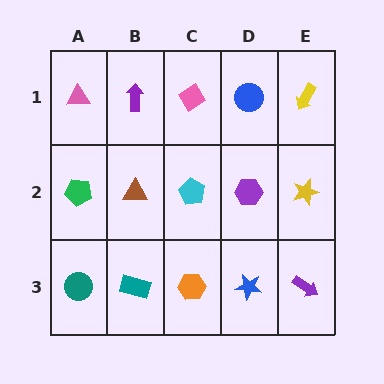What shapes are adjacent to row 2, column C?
A pink diamond (row 1, column C), an orange hexagon (row 3, column C), a brown triangle (row 2, column B), a purple hexagon (row 2, column D).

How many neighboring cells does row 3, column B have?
3.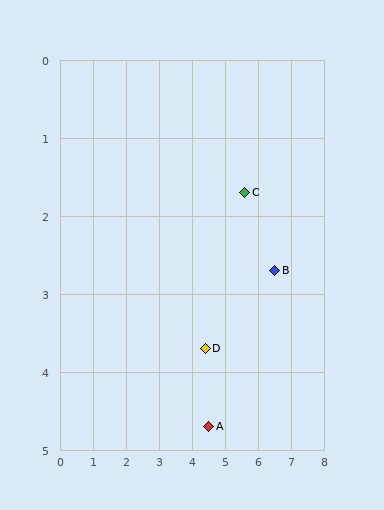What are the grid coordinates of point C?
Point C is at approximately (5.6, 1.7).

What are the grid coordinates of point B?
Point B is at approximately (6.5, 2.7).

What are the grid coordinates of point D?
Point D is at approximately (4.4, 3.7).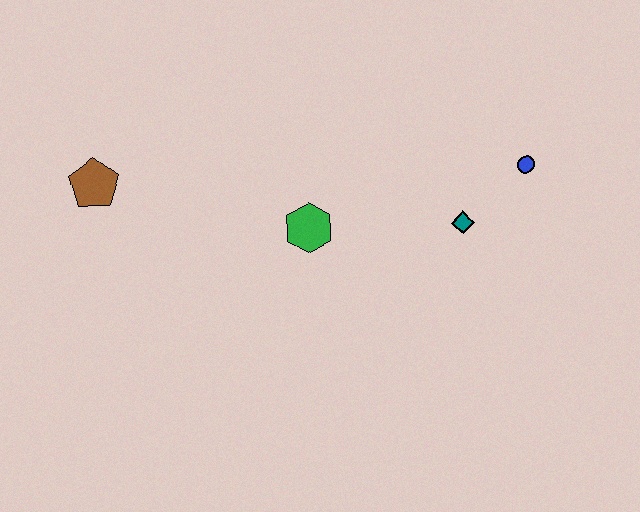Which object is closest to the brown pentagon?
The green hexagon is closest to the brown pentagon.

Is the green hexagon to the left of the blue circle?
Yes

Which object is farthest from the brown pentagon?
The blue circle is farthest from the brown pentagon.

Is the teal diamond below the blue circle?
Yes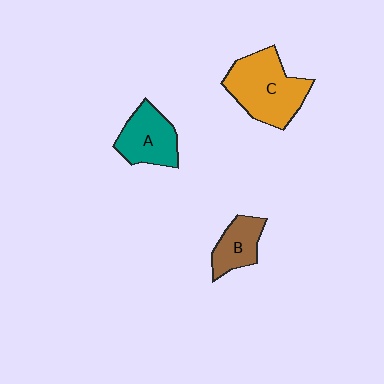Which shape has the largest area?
Shape C (orange).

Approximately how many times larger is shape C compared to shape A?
Approximately 1.5 times.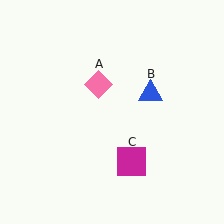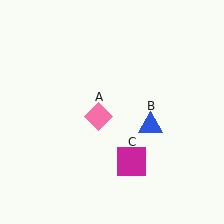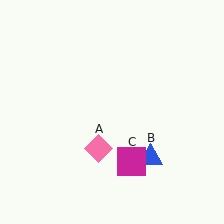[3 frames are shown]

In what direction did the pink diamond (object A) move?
The pink diamond (object A) moved down.